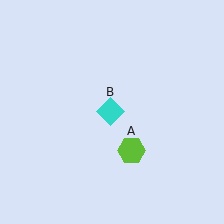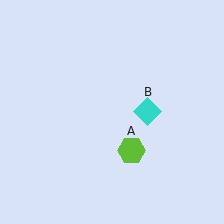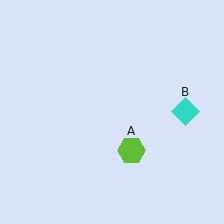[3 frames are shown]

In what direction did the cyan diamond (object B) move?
The cyan diamond (object B) moved right.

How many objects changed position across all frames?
1 object changed position: cyan diamond (object B).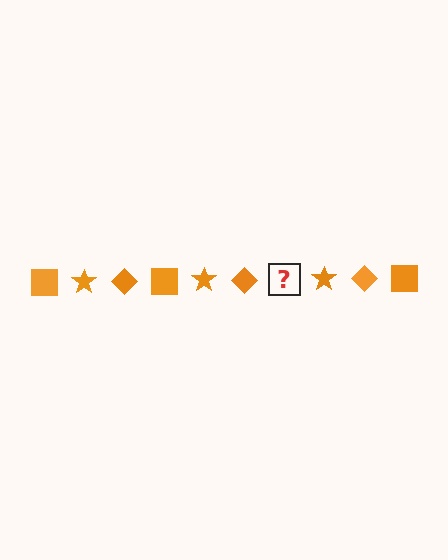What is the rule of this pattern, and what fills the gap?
The rule is that the pattern cycles through square, star, diamond shapes in orange. The gap should be filled with an orange square.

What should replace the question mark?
The question mark should be replaced with an orange square.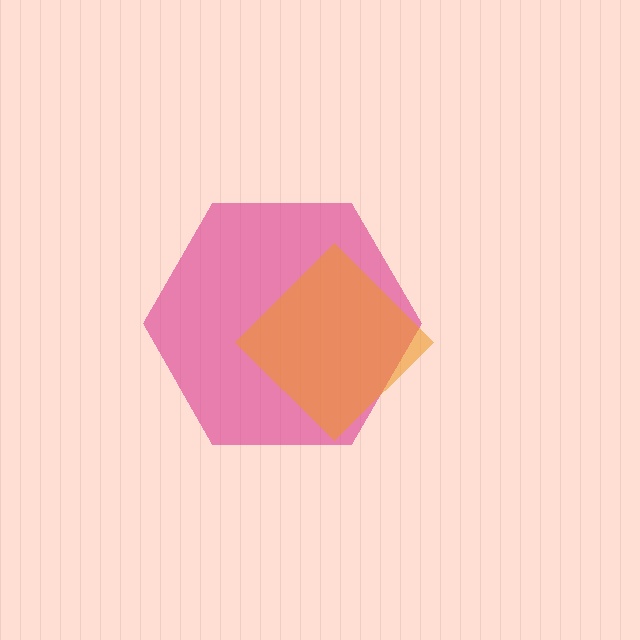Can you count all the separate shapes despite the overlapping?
Yes, there are 2 separate shapes.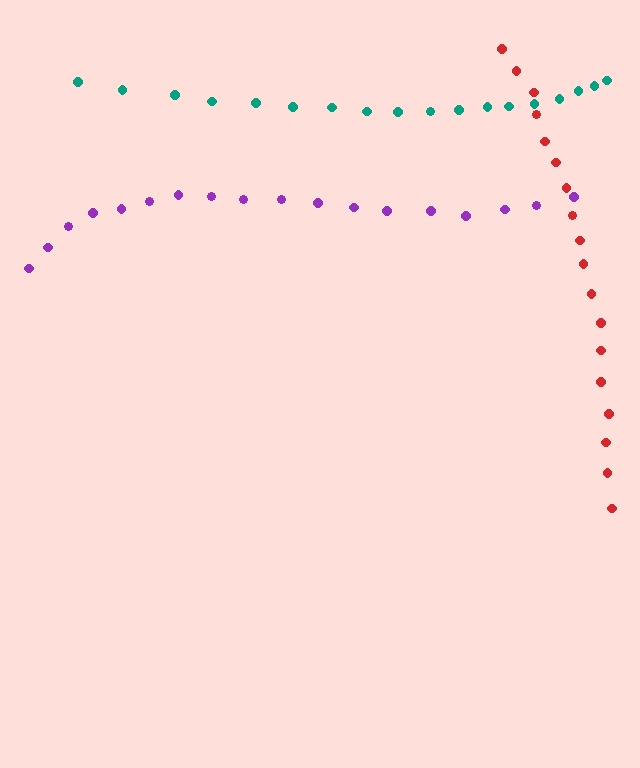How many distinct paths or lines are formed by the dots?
There are 3 distinct paths.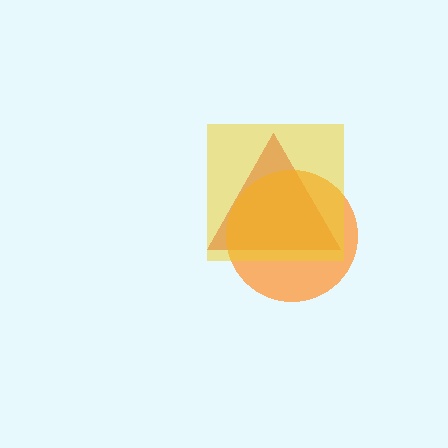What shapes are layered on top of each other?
The layered shapes are: a red triangle, an orange circle, a yellow square.